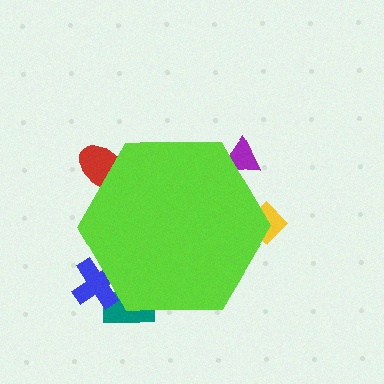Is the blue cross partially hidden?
Yes, the blue cross is partially hidden behind the lime hexagon.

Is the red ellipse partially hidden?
Yes, the red ellipse is partially hidden behind the lime hexagon.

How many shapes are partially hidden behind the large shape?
5 shapes are partially hidden.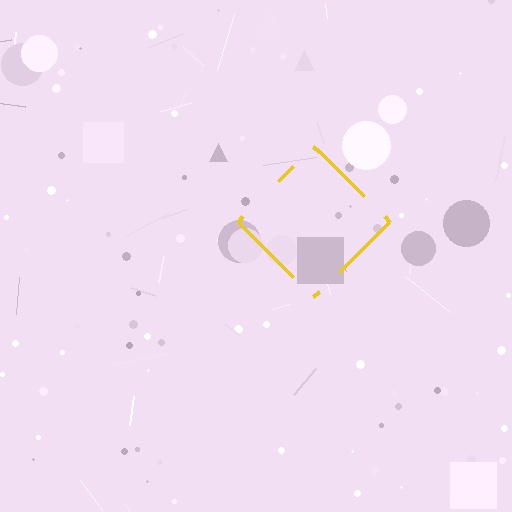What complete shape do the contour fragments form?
The contour fragments form a diamond.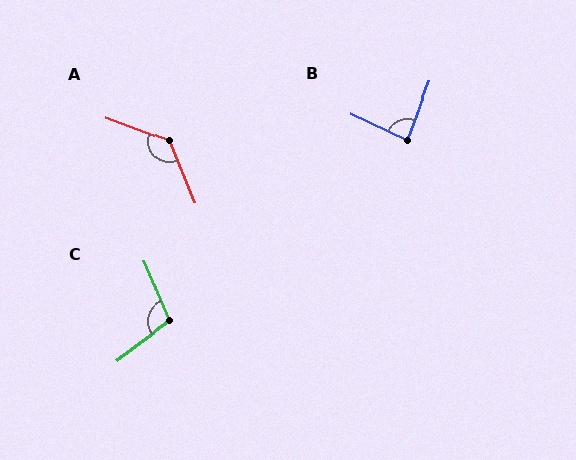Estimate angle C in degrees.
Approximately 104 degrees.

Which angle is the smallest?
B, at approximately 85 degrees.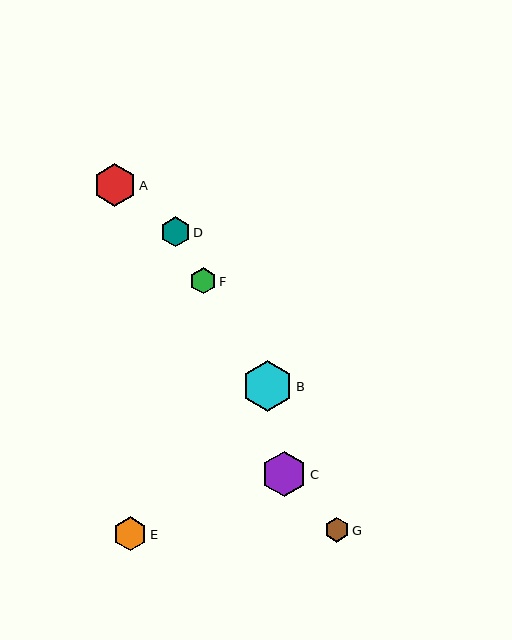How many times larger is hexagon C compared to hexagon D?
Hexagon C is approximately 1.5 times the size of hexagon D.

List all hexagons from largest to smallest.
From largest to smallest: B, C, A, E, D, F, G.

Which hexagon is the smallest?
Hexagon G is the smallest with a size of approximately 25 pixels.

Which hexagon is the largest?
Hexagon B is the largest with a size of approximately 50 pixels.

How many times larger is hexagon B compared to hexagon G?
Hexagon B is approximately 2.0 times the size of hexagon G.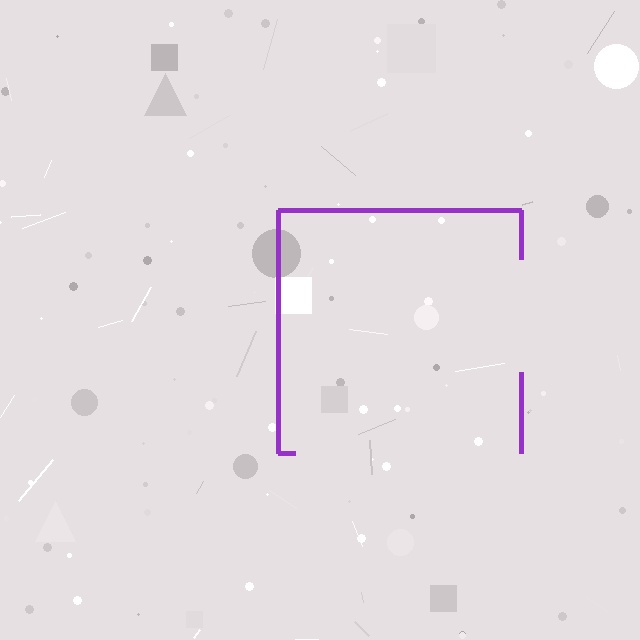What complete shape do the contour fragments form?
The contour fragments form a square.